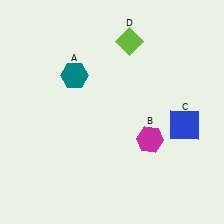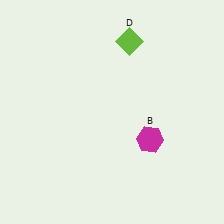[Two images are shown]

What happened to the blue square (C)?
The blue square (C) was removed in Image 2. It was in the bottom-right area of Image 1.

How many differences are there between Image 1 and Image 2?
There are 2 differences between the two images.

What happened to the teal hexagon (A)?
The teal hexagon (A) was removed in Image 2. It was in the top-left area of Image 1.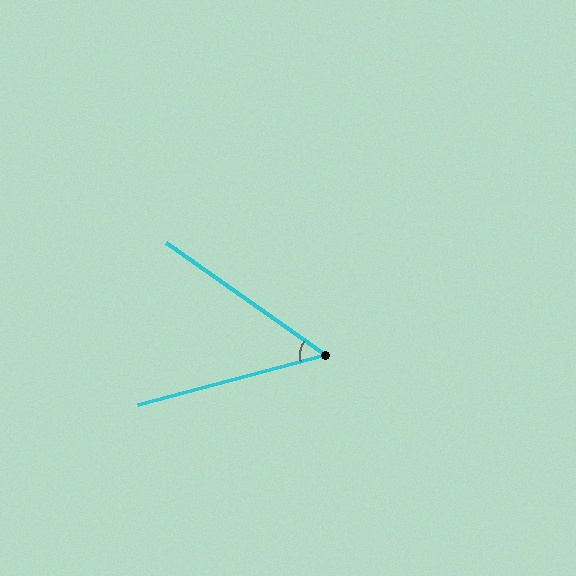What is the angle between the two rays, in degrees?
Approximately 50 degrees.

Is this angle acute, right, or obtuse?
It is acute.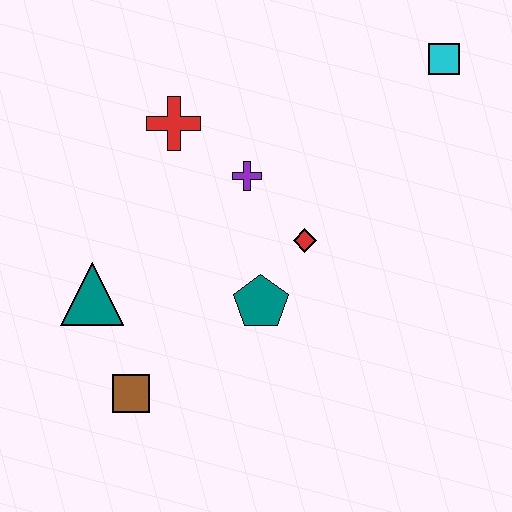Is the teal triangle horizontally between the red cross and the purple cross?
No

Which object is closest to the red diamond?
The teal pentagon is closest to the red diamond.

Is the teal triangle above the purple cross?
No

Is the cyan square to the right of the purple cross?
Yes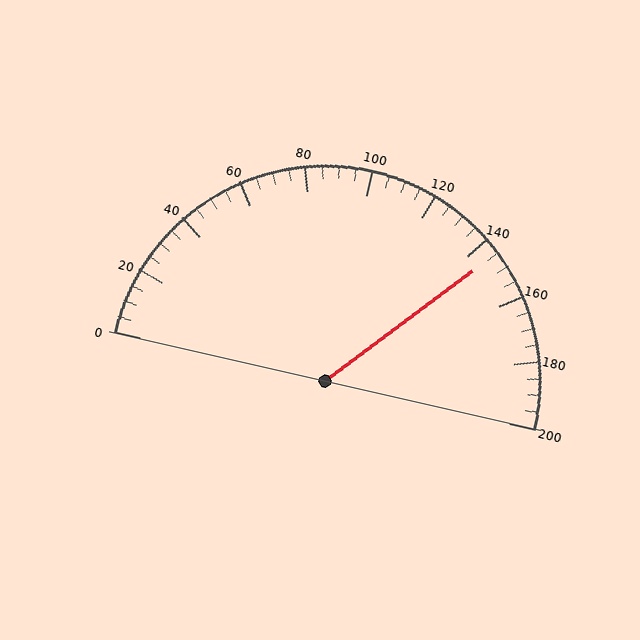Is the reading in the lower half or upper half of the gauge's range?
The reading is in the upper half of the range (0 to 200).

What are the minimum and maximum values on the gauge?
The gauge ranges from 0 to 200.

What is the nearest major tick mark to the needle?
The nearest major tick mark is 140.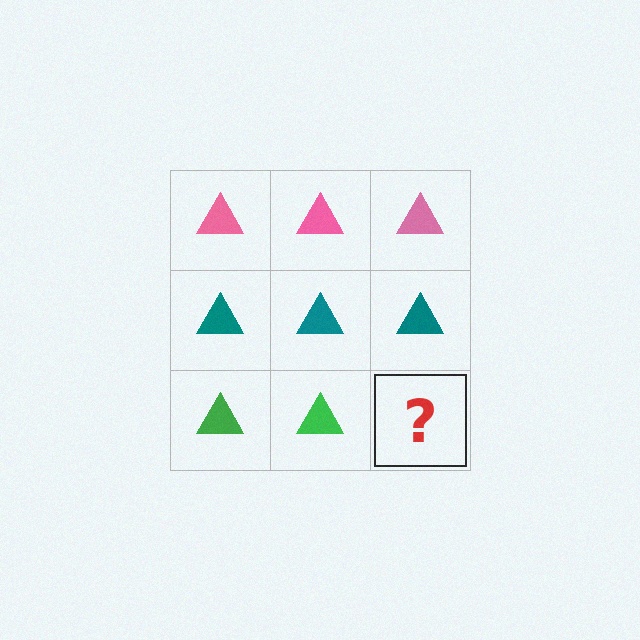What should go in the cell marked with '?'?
The missing cell should contain a green triangle.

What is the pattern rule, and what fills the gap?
The rule is that each row has a consistent color. The gap should be filled with a green triangle.